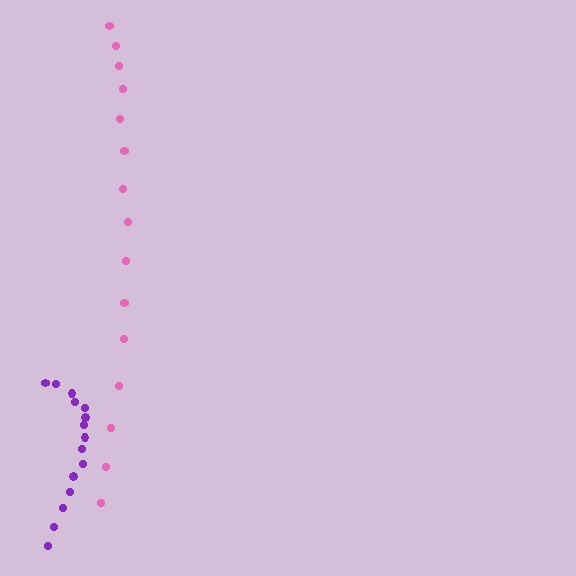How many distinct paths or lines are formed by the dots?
There are 2 distinct paths.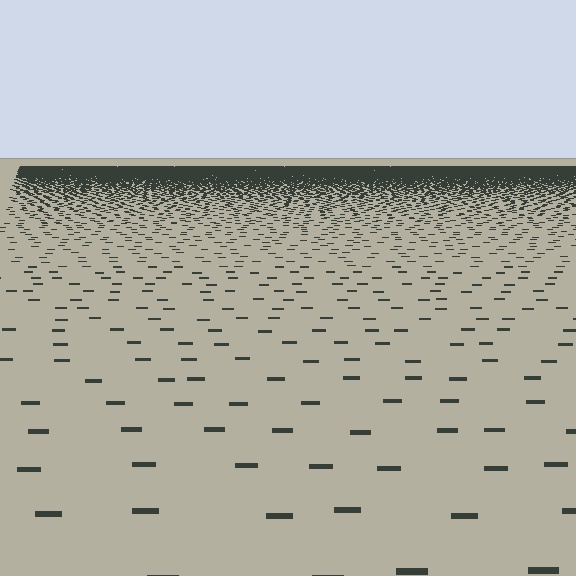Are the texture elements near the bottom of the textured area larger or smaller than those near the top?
Larger. Near the bottom, elements are closer to the viewer and appear at a bigger on-screen size.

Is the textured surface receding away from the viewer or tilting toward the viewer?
The surface is receding away from the viewer. Texture elements get smaller and denser toward the top.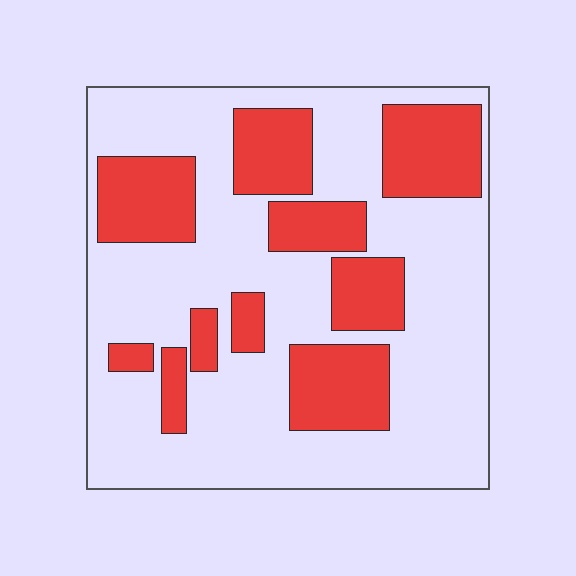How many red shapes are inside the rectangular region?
10.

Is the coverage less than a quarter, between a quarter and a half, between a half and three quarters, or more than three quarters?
Between a quarter and a half.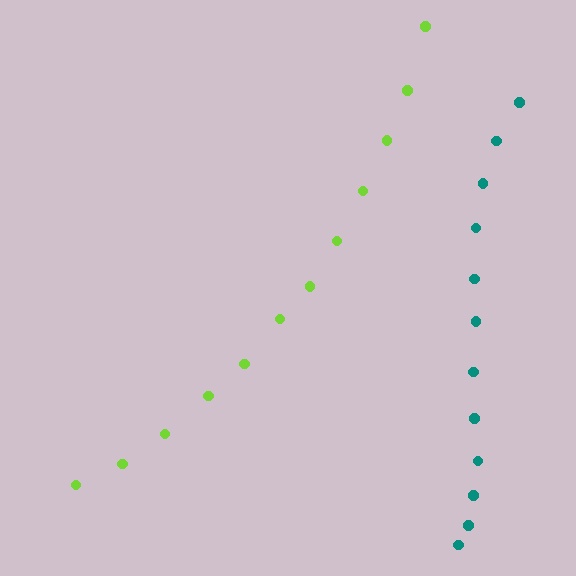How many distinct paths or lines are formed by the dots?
There are 2 distinct paths.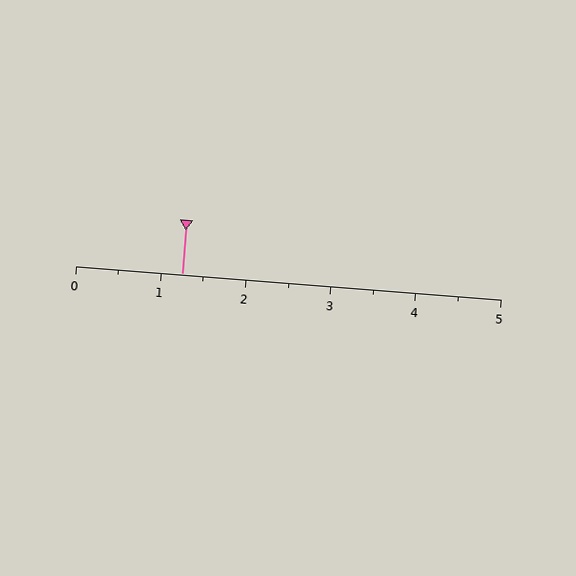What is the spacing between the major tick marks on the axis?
The major ticks are spaced 1 apart.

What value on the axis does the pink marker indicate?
The marker indicates approximately 1.2.